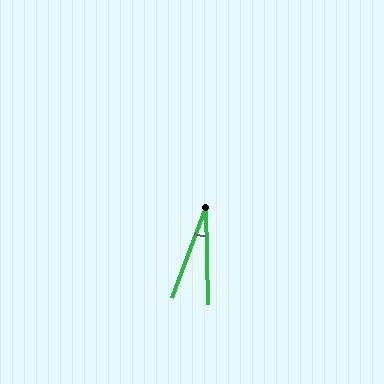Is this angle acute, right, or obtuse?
It is acute.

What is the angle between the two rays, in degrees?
Approximately 22 degrees.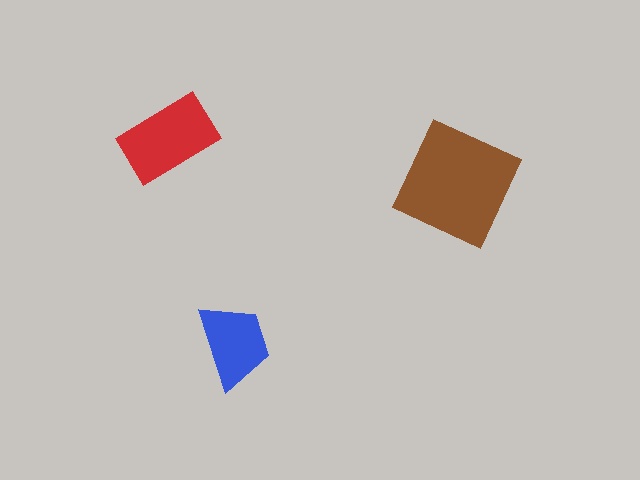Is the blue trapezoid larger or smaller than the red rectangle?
Smaller.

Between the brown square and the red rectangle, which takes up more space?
The brown square.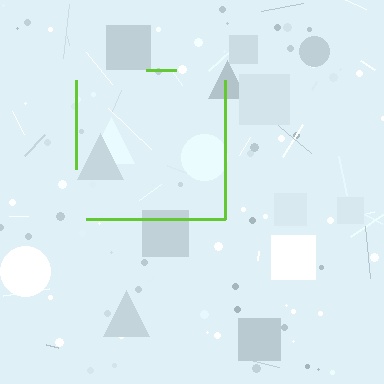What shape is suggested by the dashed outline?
The dashed outline suggests a square.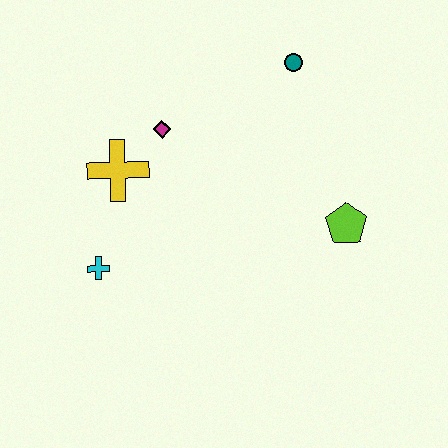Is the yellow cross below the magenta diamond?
Yes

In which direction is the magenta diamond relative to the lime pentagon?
The magenta diamond is to the left of the lime pentagon.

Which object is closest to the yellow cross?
The magenta diamond is closest to the yellow cross.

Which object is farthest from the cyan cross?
The teal circle is farthest from the cyan cross.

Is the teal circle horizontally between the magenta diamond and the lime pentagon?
Yes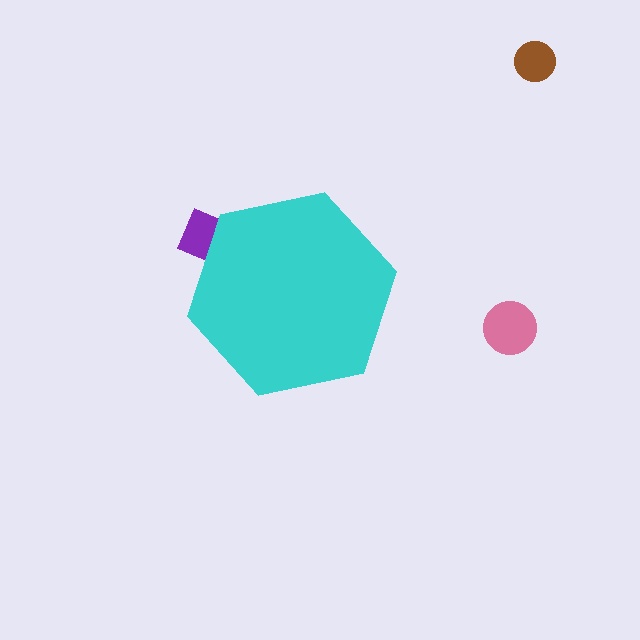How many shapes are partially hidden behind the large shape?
1 shape is partially hidden.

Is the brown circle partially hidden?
No, the brown circle is fully visible.